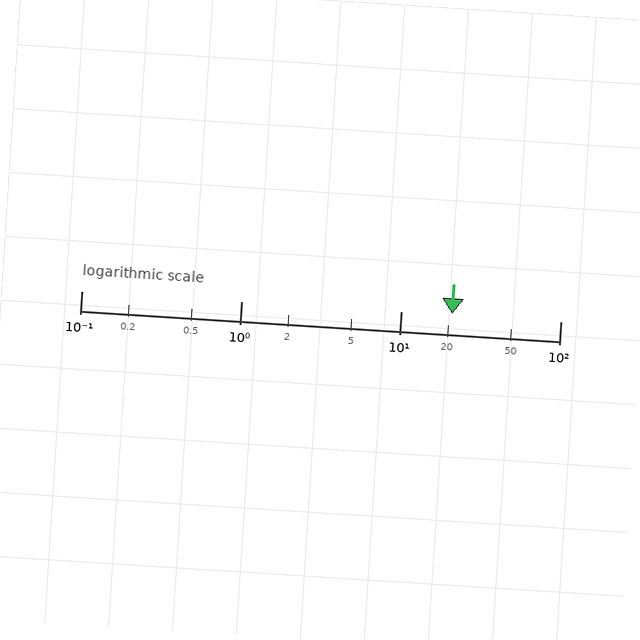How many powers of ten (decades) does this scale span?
The scale spans 3 decades, from 0.1 to 100.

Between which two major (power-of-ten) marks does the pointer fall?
The pointer is between 10 and 100.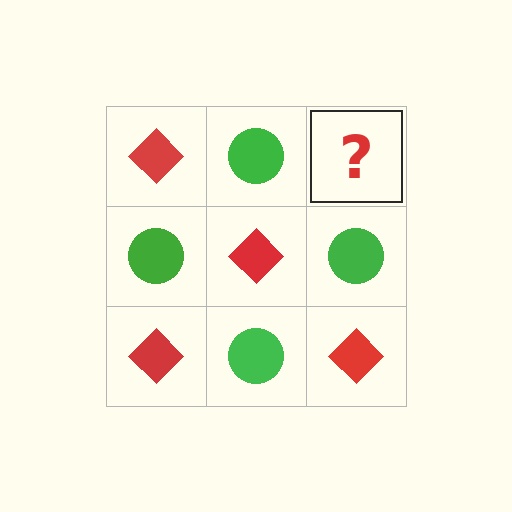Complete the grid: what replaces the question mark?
The question mark should be replaced with a red diamond.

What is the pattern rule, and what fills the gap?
The rule is that it alternates red diamond and green circle in a checkerboard pattern. The gap should be filled with a red diamond.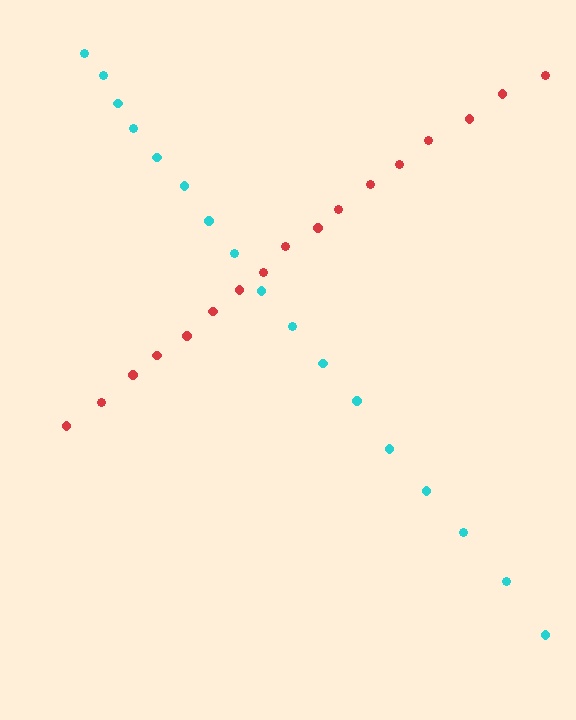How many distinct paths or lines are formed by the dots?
There are 2 distinct paths.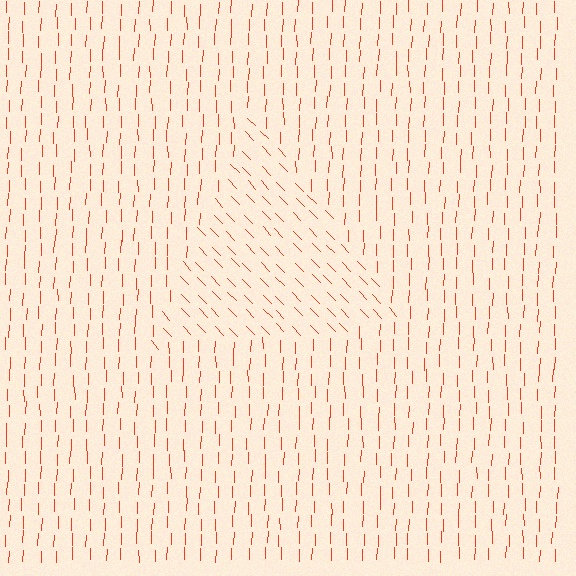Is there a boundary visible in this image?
Yes, there is a texture boundary formed by a change in line orientation.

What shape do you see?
I see a triangle.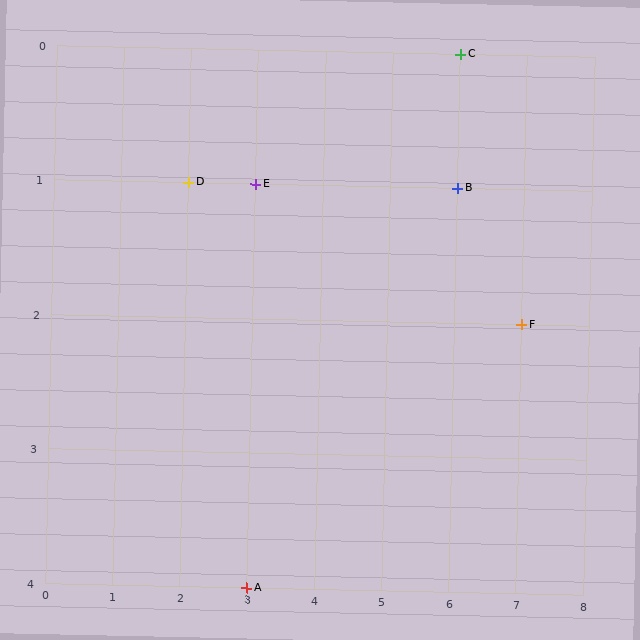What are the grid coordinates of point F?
Point F is at grid coordinates (7, 2).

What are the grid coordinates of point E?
Point E is at grid coordinates (3, 1).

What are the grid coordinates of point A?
Point A is at grid coordinates (3, 4).